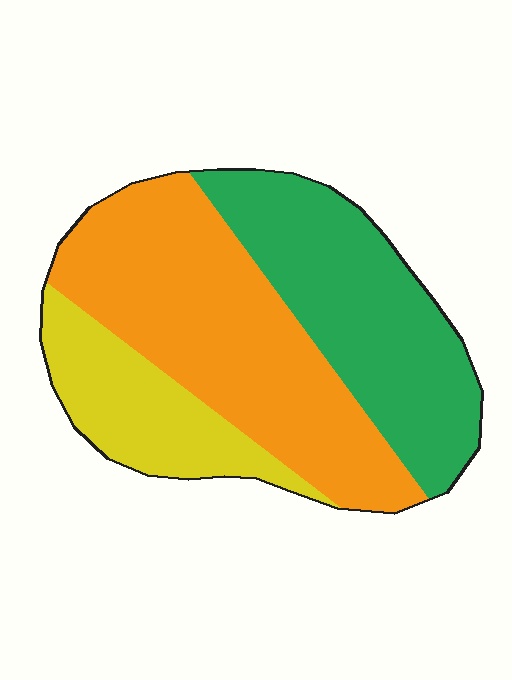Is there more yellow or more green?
Green.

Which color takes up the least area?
Yellow, at roughly 20%.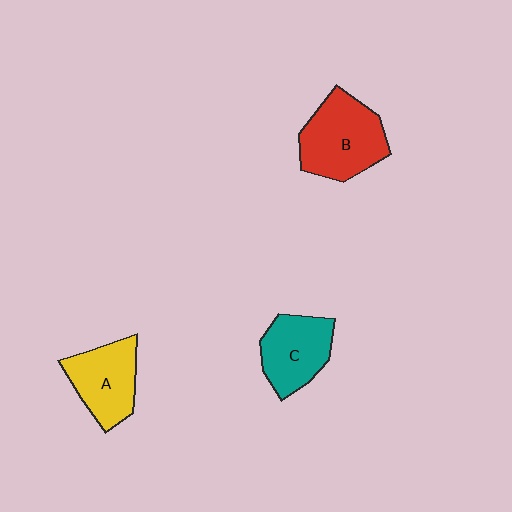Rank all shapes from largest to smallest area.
From largest to smallest: B (red), A (yellow), C (teal).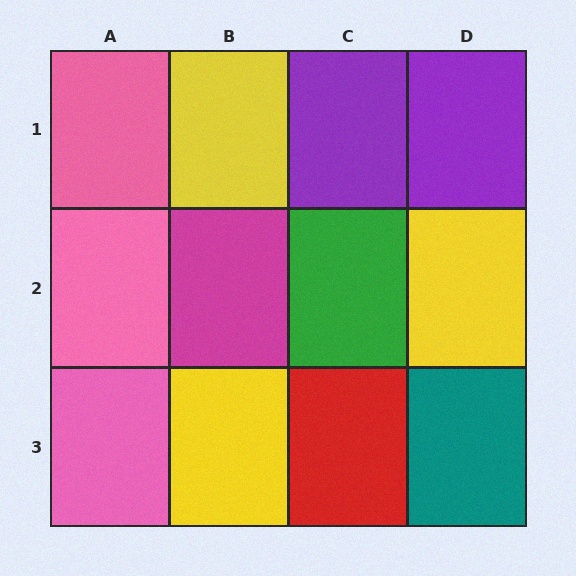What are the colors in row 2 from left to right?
Pink, magenta, green, yellow.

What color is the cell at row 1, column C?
Purple.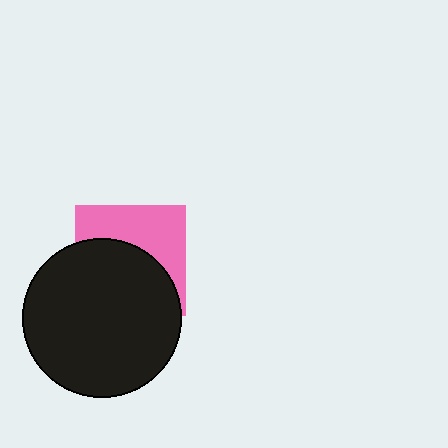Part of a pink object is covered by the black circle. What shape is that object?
It is a square.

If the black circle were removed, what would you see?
You would see the complete pink square.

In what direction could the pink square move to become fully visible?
The pink square could move up. That would shift it out from behind the black circle entirely.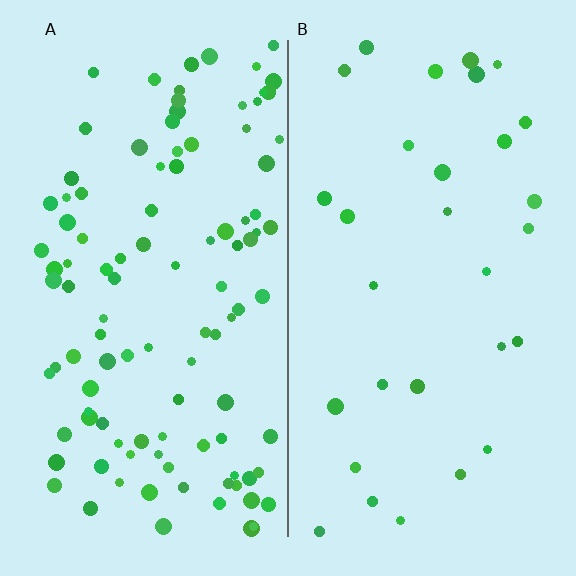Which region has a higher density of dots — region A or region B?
A (the left).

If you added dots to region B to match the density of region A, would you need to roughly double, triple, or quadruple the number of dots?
Approximately quadruple.